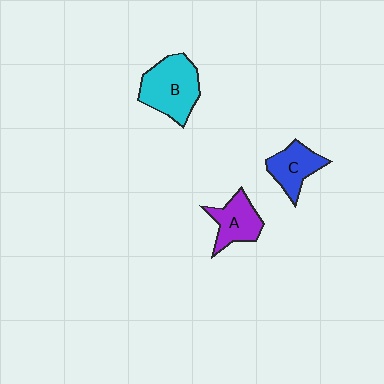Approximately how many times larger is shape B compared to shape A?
Approximately 1.5 times.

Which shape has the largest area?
Shape B (cyan).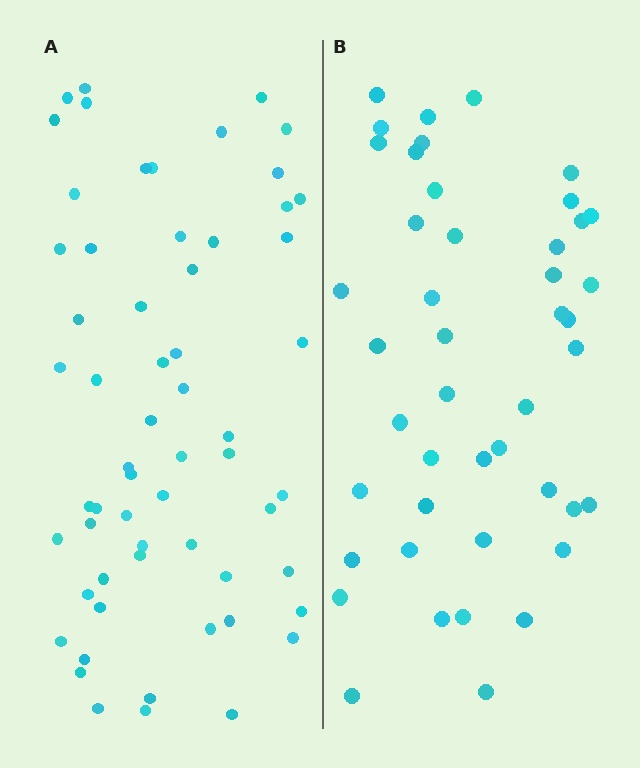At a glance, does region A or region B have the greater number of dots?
Region A (the left region) has more dots.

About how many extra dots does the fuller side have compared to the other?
Region A has approximately 15 more dots than region B.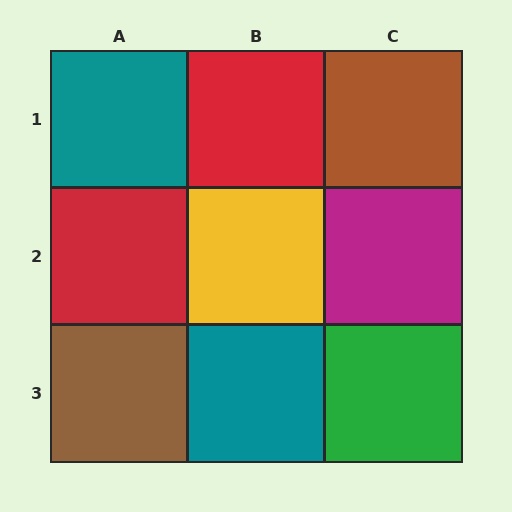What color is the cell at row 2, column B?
Yellow.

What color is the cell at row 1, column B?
Red.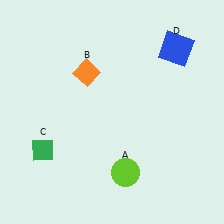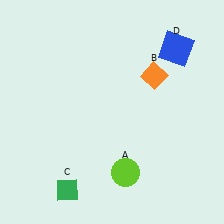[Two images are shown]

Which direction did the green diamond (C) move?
The green diamond (C) moved down.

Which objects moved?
The objects that moved are: the orange diamond (B), the green diamond (C).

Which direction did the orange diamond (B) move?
The orange diamond (B) moved right.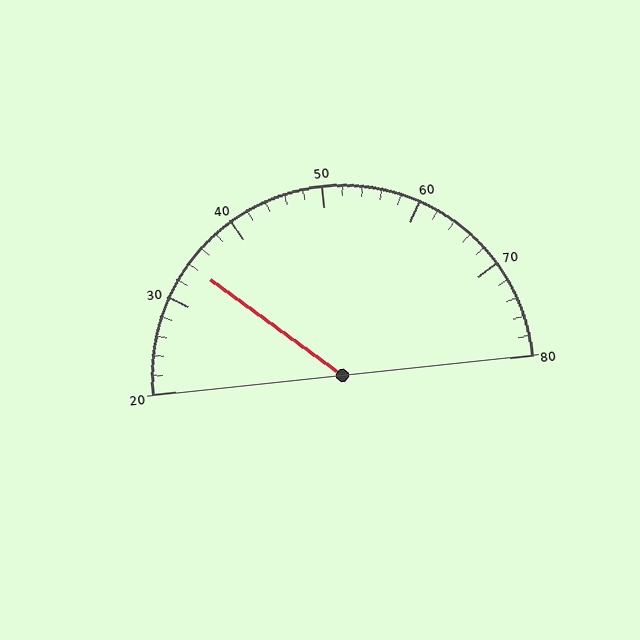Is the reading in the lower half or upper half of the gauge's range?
The reading is in the lower half of the range (20 to 80).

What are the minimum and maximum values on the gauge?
The gauge ranges from 20 to 80.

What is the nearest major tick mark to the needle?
The nearest major tick mark is 30.